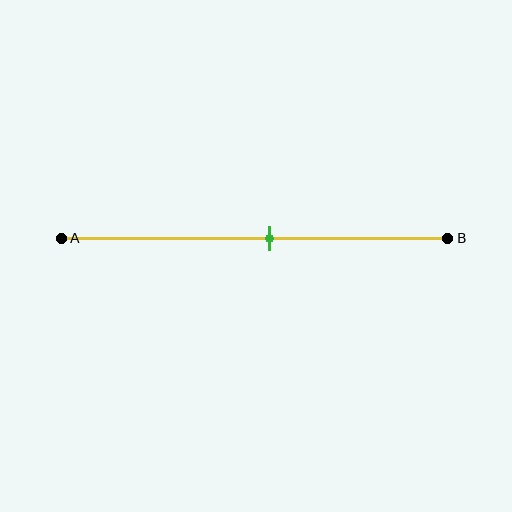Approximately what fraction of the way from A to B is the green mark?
The green mark is approximately 55% of the way from A to B.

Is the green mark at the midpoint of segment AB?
No, the mark is at about 55% from A, not at the 50% midpoint.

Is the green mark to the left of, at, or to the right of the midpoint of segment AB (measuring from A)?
The green mark is to the right of the midpoint of segment AB.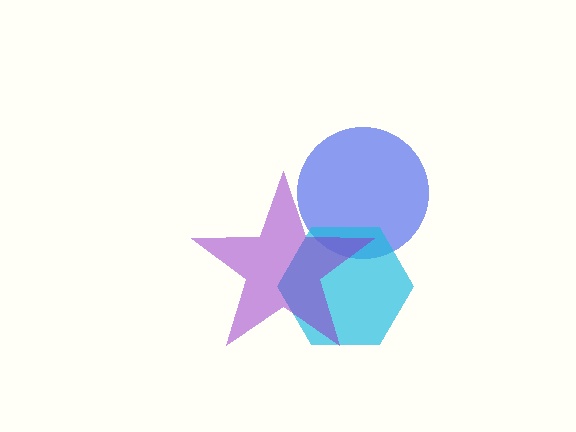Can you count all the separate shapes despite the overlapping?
Yes, there are 3 separate shapes.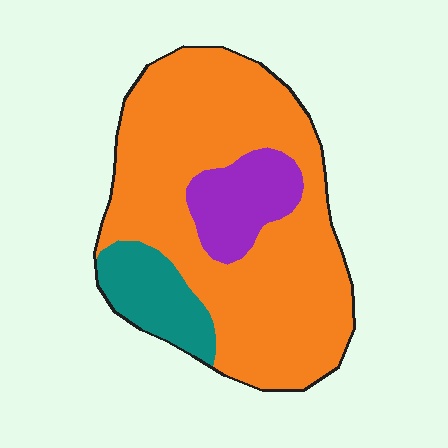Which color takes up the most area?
Orange, at roughly 75%.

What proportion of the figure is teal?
Teal takes up about one eighth (1/8) of the figure.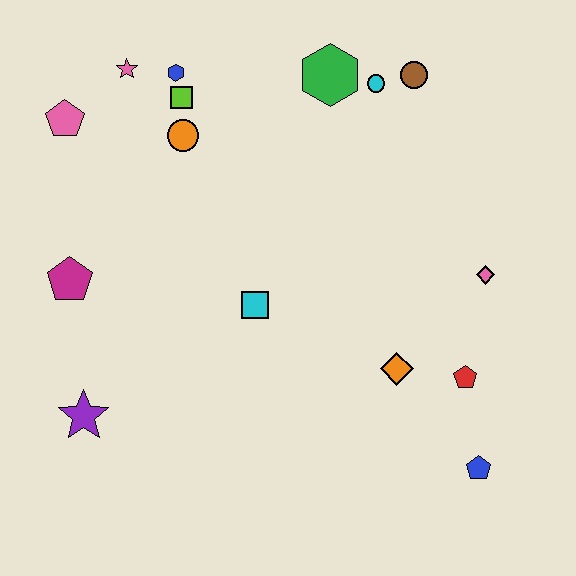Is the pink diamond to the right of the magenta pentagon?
Yes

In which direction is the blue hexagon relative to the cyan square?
The blue hexagon is above the cyan square.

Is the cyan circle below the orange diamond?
No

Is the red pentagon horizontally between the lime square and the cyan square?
No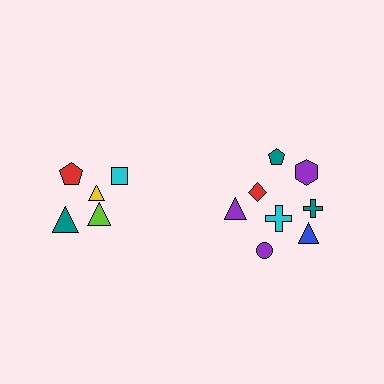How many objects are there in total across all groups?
There are 13 objects.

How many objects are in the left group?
There are 5 objects.